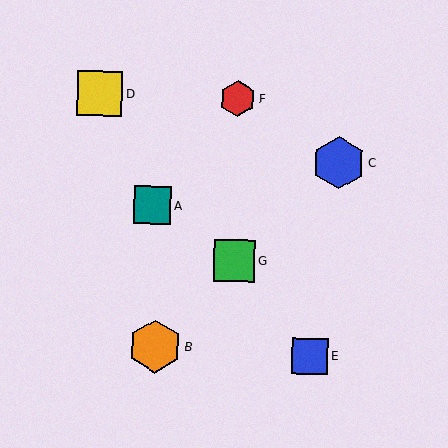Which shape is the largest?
The orange hexagon (labeled B) is the largest.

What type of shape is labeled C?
Shape C is a blue hexagon.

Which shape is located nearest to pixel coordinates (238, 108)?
The red hexagon (labeled F) at (238, 99) is nearest to that location.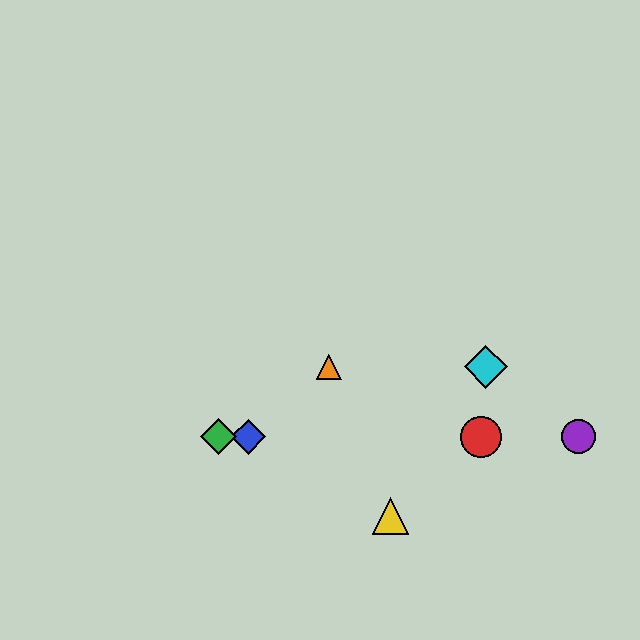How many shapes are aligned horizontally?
4 shapes (the red circle, the blue diamond, the green diamond, the purple circle) are aligned horizontally.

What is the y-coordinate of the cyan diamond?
The cyan diamond is at y≈367.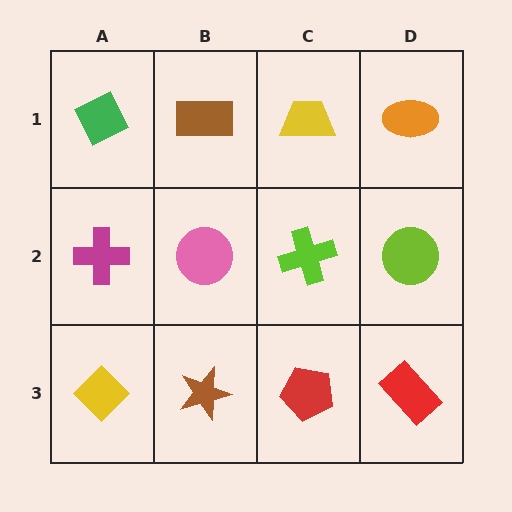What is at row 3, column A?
A yellow diamond.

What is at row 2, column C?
A lime cross.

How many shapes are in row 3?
4 shapes.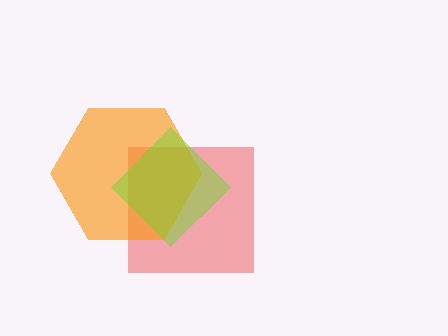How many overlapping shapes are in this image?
There are 3 overlapping shapes in the image.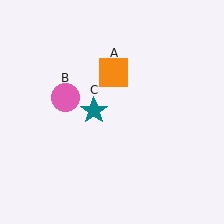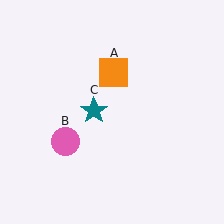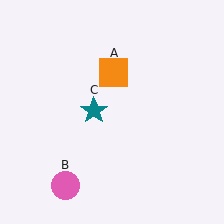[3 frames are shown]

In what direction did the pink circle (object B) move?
The pink circle (object B) moved down.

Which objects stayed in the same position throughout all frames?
Orange square (object A) and teal star (object C) remained stationary.